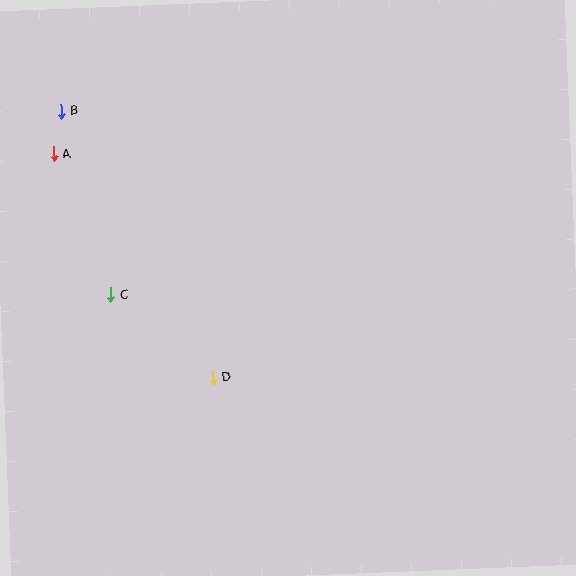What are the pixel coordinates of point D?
Point D is at (213, 377).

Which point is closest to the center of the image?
Point D at (213, 377) is closest to the center.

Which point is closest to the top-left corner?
Point B is closest to the top-left corner.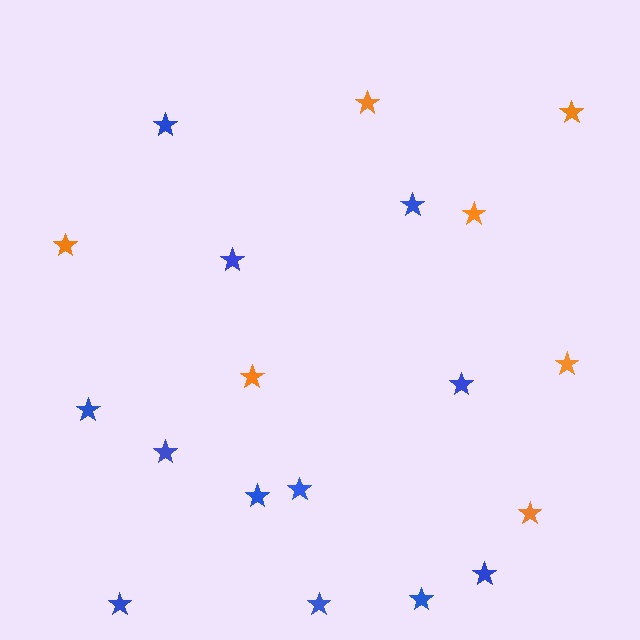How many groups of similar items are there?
There are 2 groups: one group of blue stars (12) and one group of orange stars (7).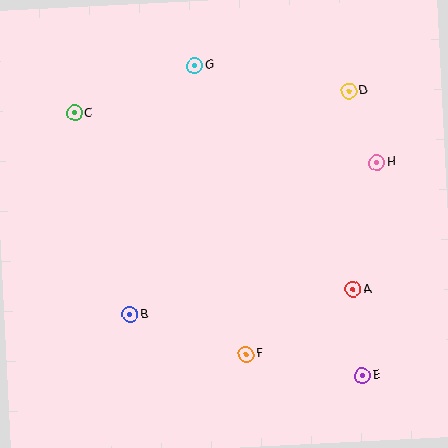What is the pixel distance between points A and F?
The distance between A and F is 125 pixels.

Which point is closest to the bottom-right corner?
Point E is closest to the bottom-right corner.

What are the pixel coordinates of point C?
Point C is at (75, 113).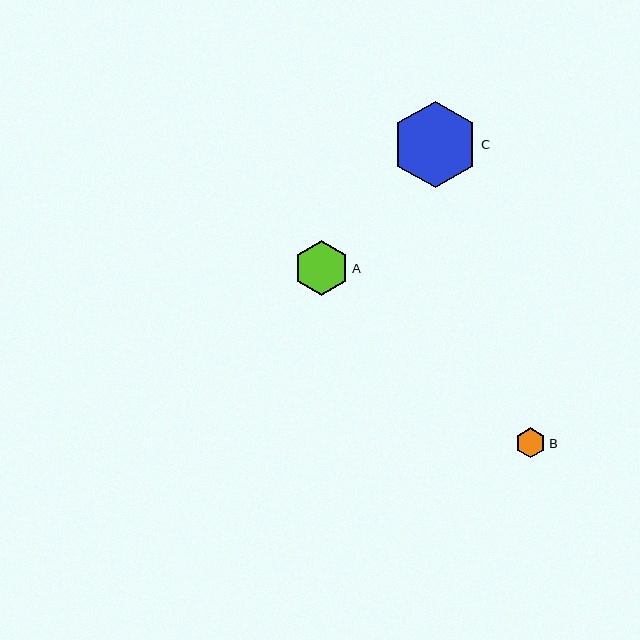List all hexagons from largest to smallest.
From largest to smallest: C, A, B.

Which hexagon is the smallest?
Hexagon B is the smallest with a size of approximately 30 pixels.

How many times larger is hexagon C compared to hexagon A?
Hexagon C is approximately 1.6 times the size of hexagon A.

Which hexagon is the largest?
Hexagon C is the largest with a size of approximately 86 pixels.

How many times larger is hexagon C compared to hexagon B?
Hexagon C is approximately 2.9 times the size of hexagon B.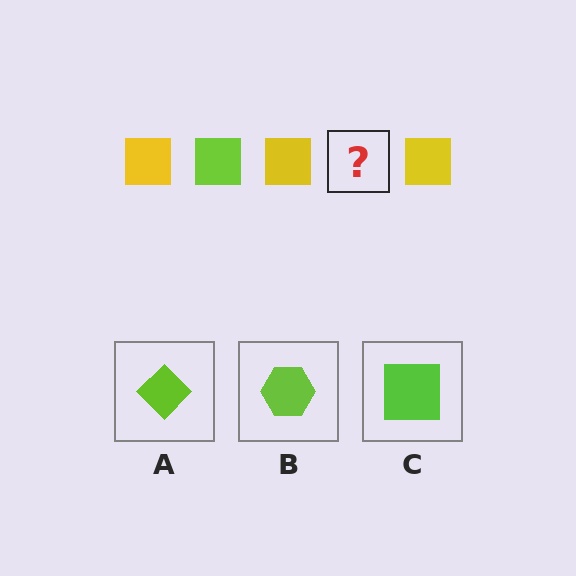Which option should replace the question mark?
Option C.